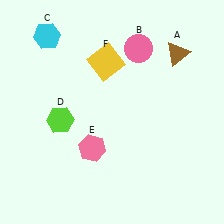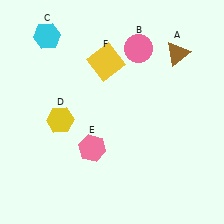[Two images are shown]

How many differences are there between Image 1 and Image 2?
There is 1 difference between the two images.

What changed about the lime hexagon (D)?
In Image 1, D is lime. In Image 2, it changed to yellow.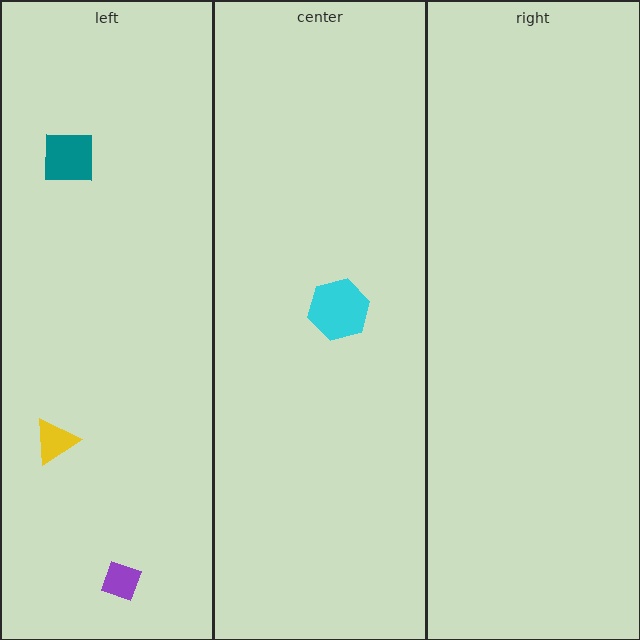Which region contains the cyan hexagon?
The center region.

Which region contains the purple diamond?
The left region.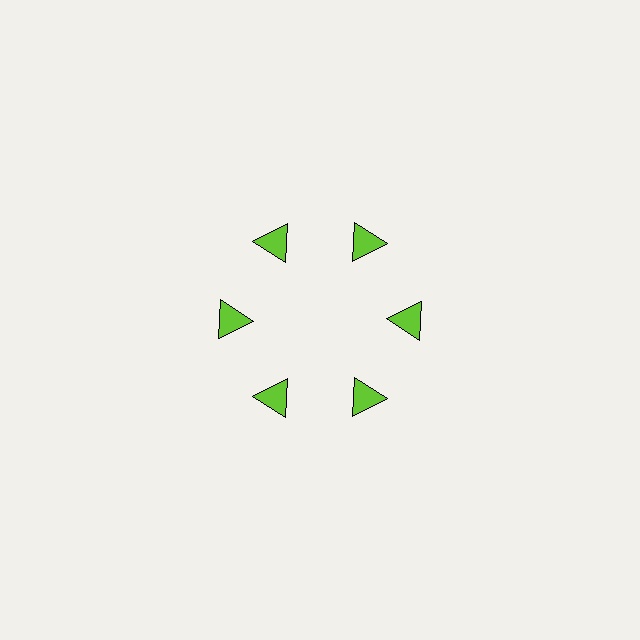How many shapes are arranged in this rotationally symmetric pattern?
There are 6 shapes, arranged in 6 groups of 1.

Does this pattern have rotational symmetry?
Yes, this pattern has 6-fold rotational symmetry. It looks the same after rotating 60 degrees around the center.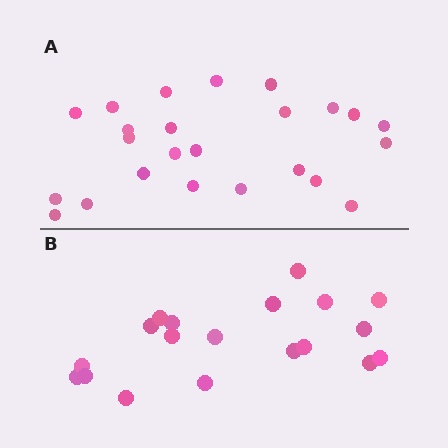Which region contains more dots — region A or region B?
Region A (the top region) has more dots.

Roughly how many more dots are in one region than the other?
Region A has about 5 more dots than region B.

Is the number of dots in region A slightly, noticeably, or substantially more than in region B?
Region A has noticeably more, but not dramatically so. The ratio is roughly 1.3 to 1.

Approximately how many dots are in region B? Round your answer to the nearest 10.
About 20 dots. (The exact count is 19, which rounds to 20.)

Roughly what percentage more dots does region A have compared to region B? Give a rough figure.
About 25% more.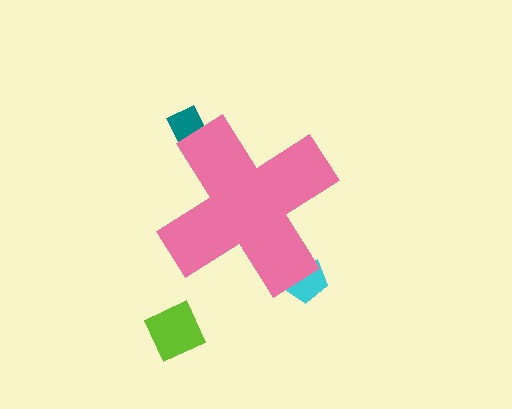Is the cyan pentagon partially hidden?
Yes, the cyan pentagon is partially hidden behind the pink cross.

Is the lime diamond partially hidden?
No, the lime diamond is fully visible.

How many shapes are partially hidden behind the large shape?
2 shapes are partially hidden.